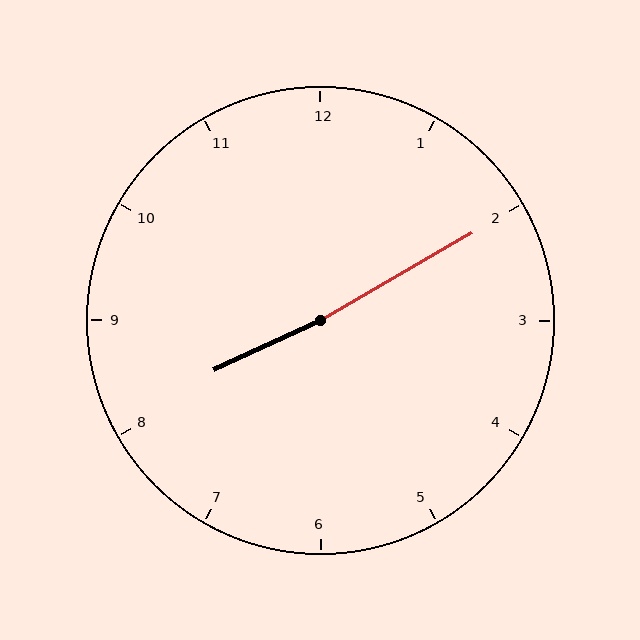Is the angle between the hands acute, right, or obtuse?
It is obtuse.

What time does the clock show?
8:10.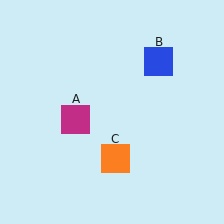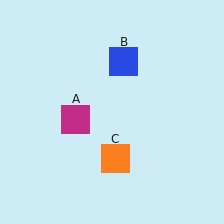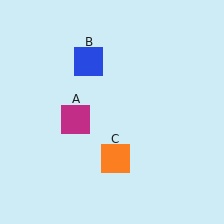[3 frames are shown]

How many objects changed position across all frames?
1 object changed position: blue square (object B).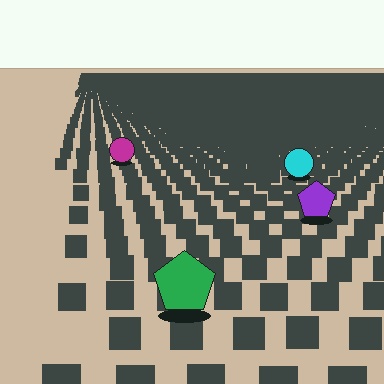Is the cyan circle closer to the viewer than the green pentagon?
No. The green pentagon is closer — you can tell from the texture gradient: the ground texture is coarser near it.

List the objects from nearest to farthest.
From nearest to farthest: the green pentagon, the purple pentagon, the cyan circle, the magenta circle.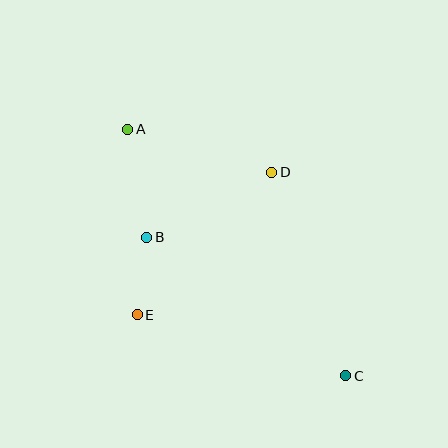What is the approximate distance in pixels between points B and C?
The distance between B and C is approximately 242 pixels.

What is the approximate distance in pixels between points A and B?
The distance between A and B is approximately 110 pixels.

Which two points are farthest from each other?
Points A and C are farthest from each other.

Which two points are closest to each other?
Points B and E are closest to each other.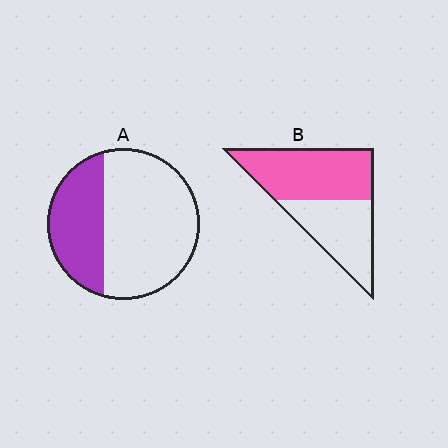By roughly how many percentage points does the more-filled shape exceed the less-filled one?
By roughly 25 percentage points (B over A).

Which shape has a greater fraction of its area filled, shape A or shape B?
Shape B.